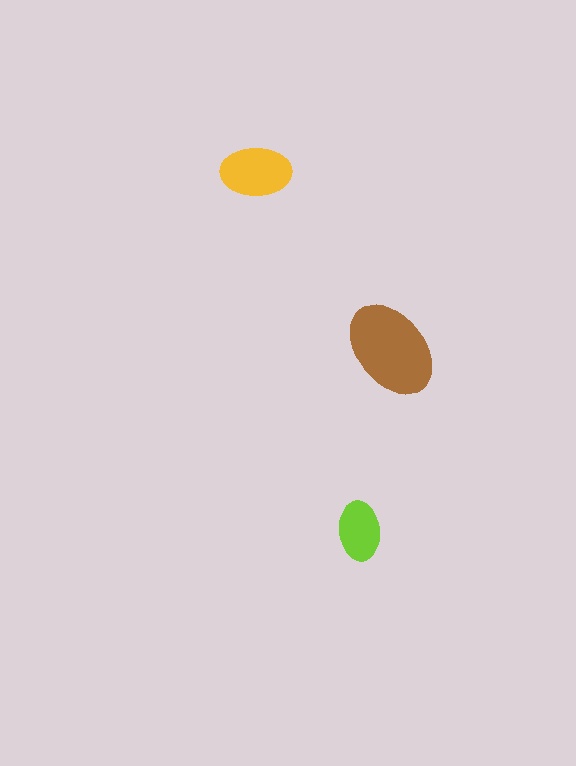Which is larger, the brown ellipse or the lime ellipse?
The brown one.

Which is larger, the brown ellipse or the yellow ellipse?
The brown one.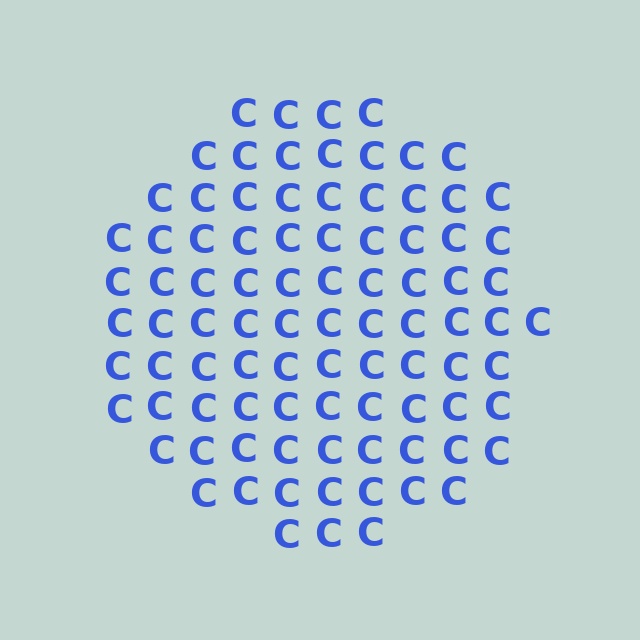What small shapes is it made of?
It is made of small letter C's.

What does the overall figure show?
The overall figure shows a circle.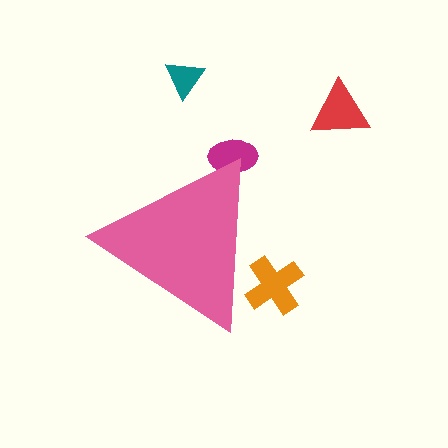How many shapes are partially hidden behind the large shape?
2 shapes are partially hidden.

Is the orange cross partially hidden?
Yes, the orange cross is partially hidden behind the pink triangle.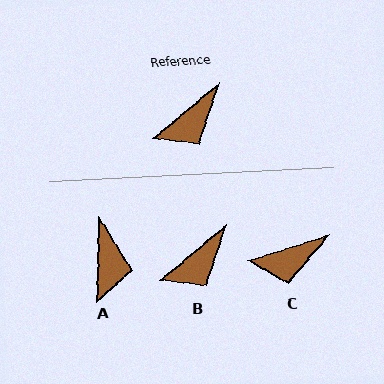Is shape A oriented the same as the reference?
No, it is off by about 49 degrees.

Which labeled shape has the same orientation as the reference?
B.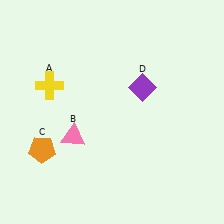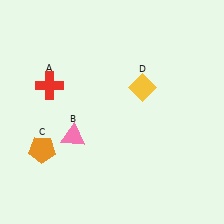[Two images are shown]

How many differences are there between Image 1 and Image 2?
There are 2 differences between the two images.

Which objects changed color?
A changed from yellow to red. D changed from purple to yellow.